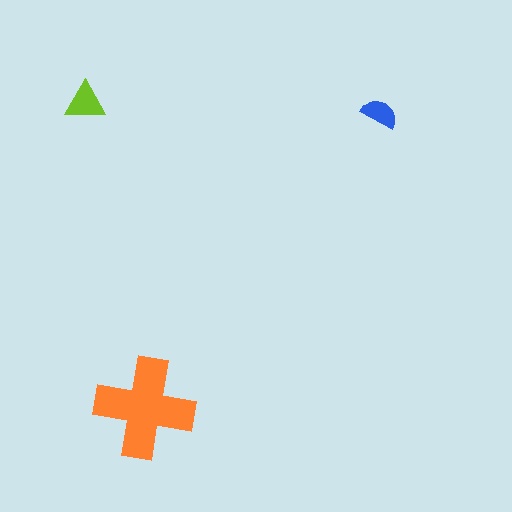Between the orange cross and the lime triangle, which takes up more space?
The orange cross.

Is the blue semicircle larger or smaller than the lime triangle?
Smaller.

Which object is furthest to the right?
The blue semicircle is rightmost.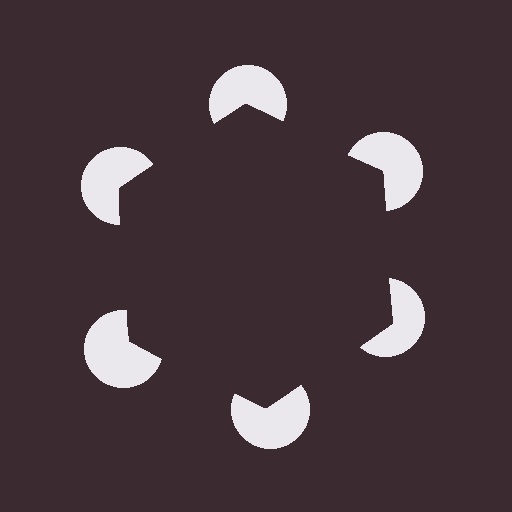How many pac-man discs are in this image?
There are 6 — one at each vertex of the illusory hexagon.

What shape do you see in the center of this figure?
An illusory hexagon — its edges are inferred from the aligned wedge cuts in the pac-man discs, not physically drawn.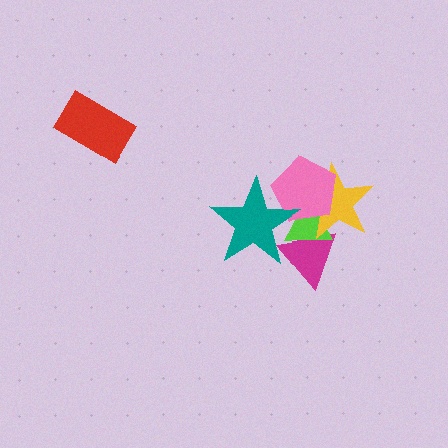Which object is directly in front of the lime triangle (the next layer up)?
The yellow star is directly in front of the lime triangle.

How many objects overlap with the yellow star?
3 objects overlap with the yellow star.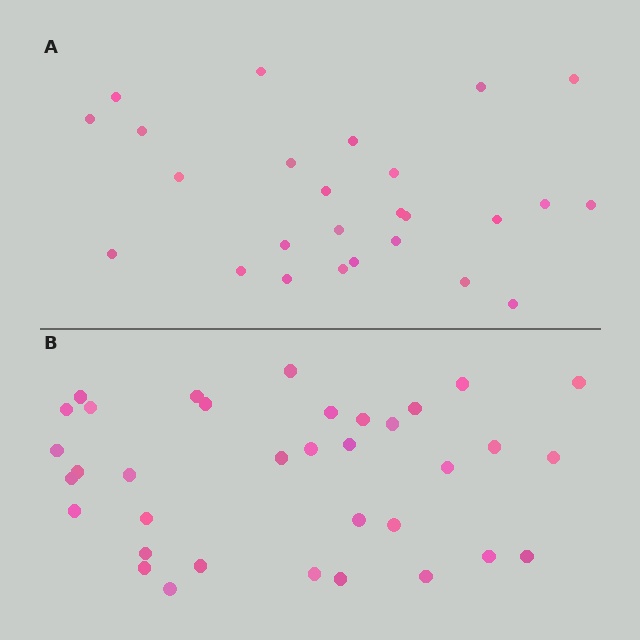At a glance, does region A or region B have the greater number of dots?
Region B (the bottom region) has more dots.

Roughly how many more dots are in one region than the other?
Region B has roughly 8 or so more dots than region A.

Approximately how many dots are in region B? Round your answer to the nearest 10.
About 40 dots. (The exact count is 35, which rounds to 40.)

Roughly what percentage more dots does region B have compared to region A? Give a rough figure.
About 35% more.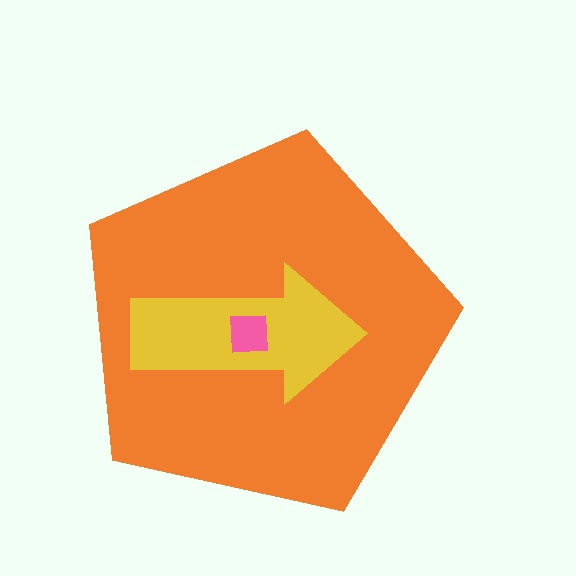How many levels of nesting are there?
3.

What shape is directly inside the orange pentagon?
The yellow arrow.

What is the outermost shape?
The orange pentagon.